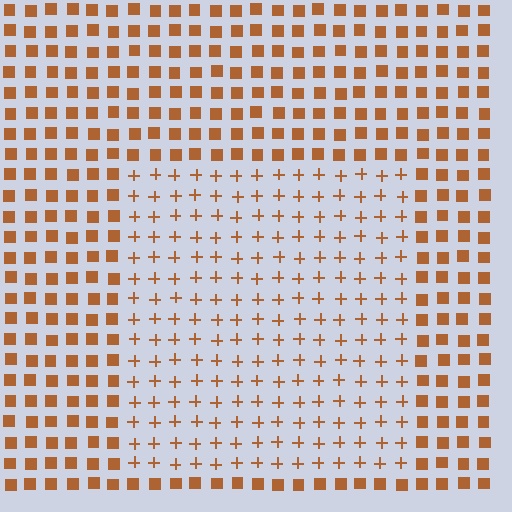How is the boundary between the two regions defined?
The boundary is defined by a change in element shape: plus signs inside vs. squares outside. All elements share the same color and spacing.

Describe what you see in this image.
The image is filled with small brown elements arranged in a uniform grid. A rectangle-shaped region contains plus signs, while the surrounding area contains squares. The boundary is defined purely by the change in element shape.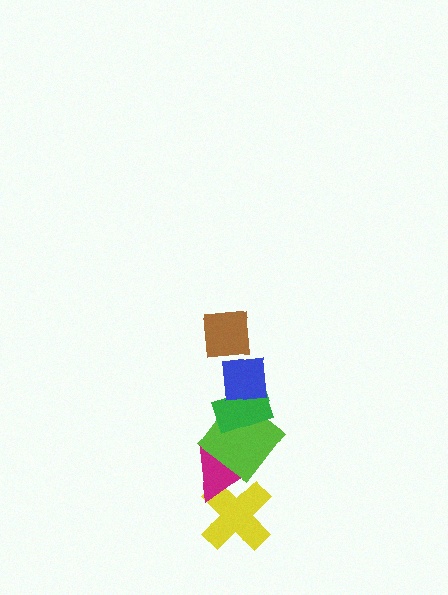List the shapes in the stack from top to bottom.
From top to bottom: the blue square, the brown square, the green rectangle, the lime diamond, the magenta triangle, the yellow cross.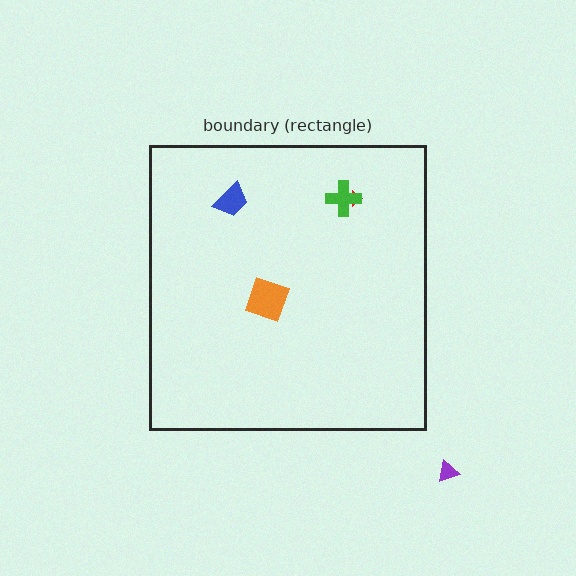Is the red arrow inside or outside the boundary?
Inside.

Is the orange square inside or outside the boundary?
Inside.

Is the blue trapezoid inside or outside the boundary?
Inside.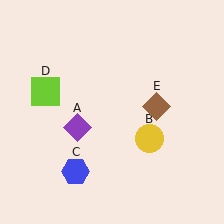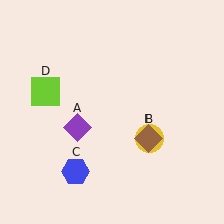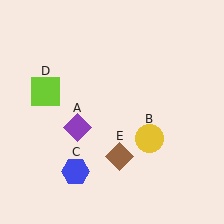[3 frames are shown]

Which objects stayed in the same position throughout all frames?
Purple diamond (object A) and yellow circle (object B) and blue hexagon (object C) and lime square (object D) remained stationary.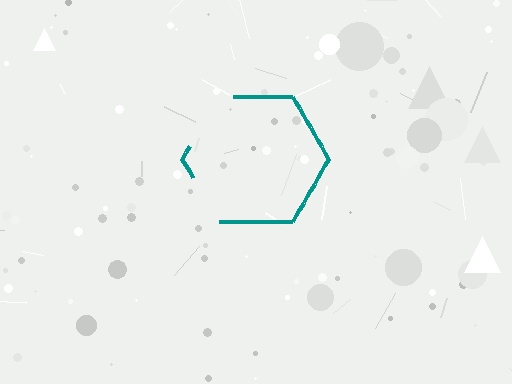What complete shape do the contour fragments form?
The contour fragments form a hexagon.